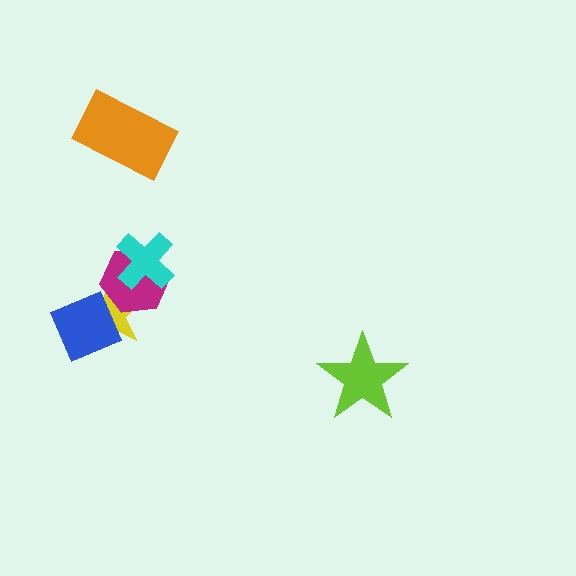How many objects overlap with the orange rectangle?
0 objects overlap with the orange rectangle.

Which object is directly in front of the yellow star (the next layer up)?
The blue diamond is directly in front of the yellow star.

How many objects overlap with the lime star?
0 objects overlap with the lime star.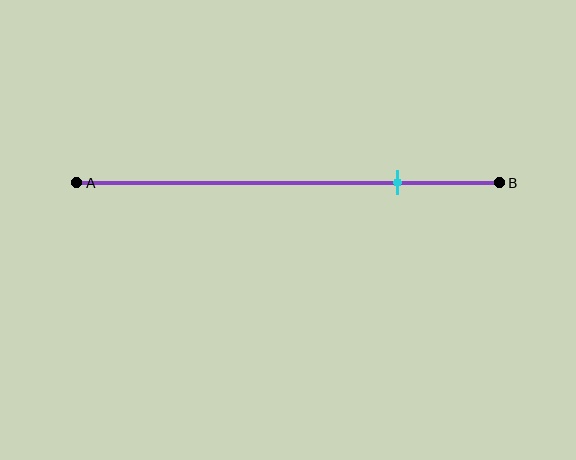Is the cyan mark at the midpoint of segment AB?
No, the mark is at about 75% from A, not at the 50% midpoint.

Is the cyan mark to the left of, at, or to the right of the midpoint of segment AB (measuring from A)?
The cyan mark is to the right of the midpoint of segment AB.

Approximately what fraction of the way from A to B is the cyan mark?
The cyan mark is approximately 75% of the way from A to B.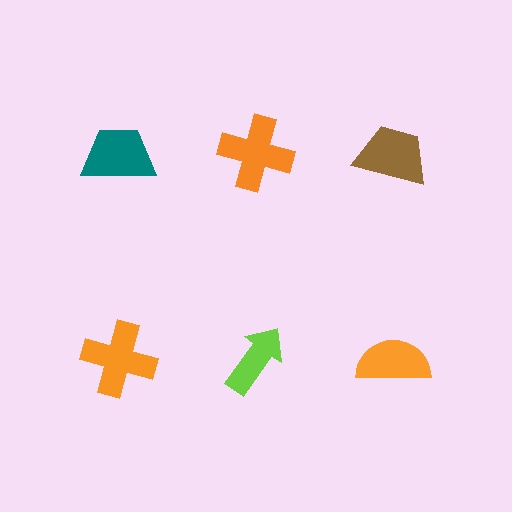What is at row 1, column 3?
A brown trapezoid.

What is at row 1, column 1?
A teal trapezoid.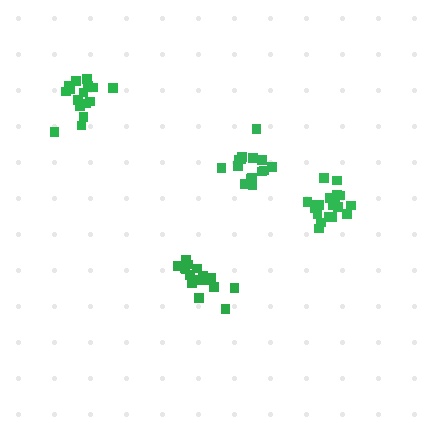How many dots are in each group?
Group 1: 16 dots, Group 2: 15 dots, Group 3: 17 dots, Group 4: 19 dots (67 total).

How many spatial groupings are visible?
There are 4 spatial groupings.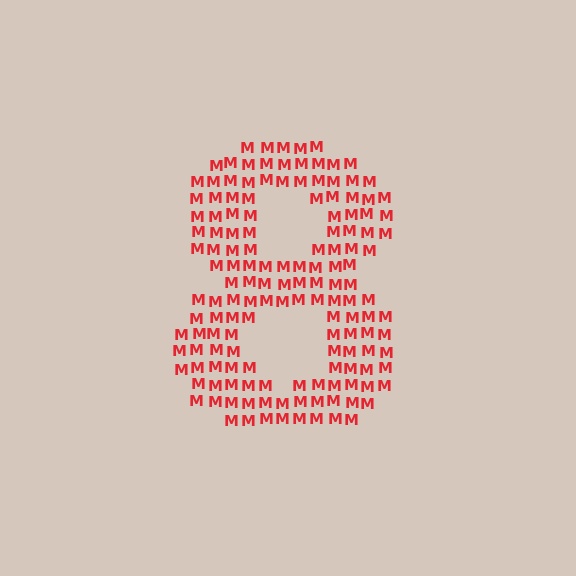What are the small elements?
The small elements are letter M's.